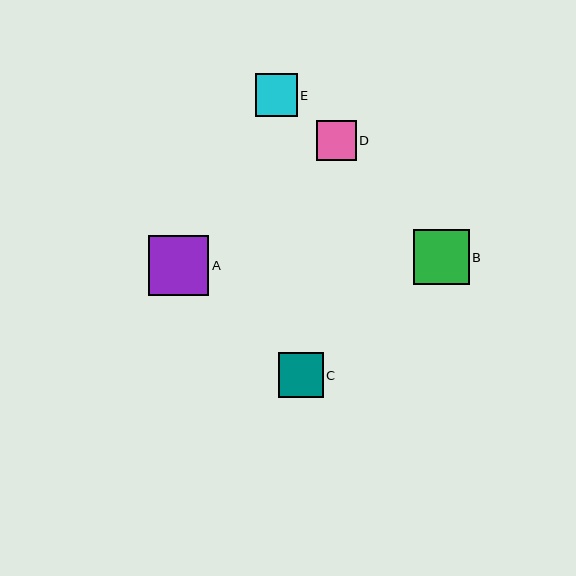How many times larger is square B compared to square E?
Square B is approximately 1.3 times the size of square E.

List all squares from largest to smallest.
From largest to smallest: A, B, C, E, D.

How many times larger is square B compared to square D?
Square B is approximately 1.4 times the size of square D.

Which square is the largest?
Square A is the largest with a size of approximately 60 pixels.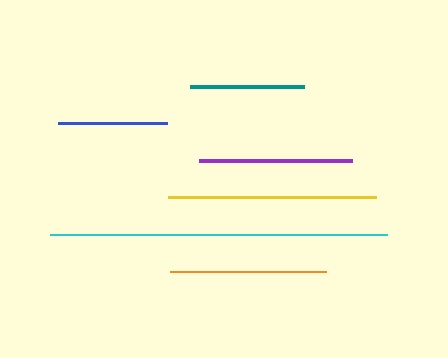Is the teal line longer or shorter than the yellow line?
The yellow line is longer than the teal line.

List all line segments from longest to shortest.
From longest to shortest: cyan, yellow, orange, purple, teal, blue.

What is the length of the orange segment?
The orange segment is approximately 157 pixels long.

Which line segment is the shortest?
The blue line is the shortest at approximately 109 pixels.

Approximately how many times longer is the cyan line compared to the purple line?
The cyan line is approximately 2.2 times the length of the purple line.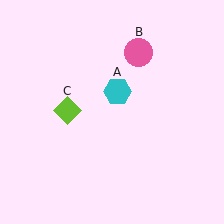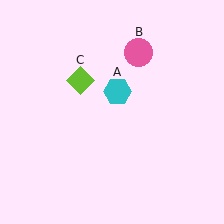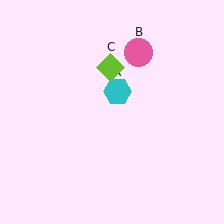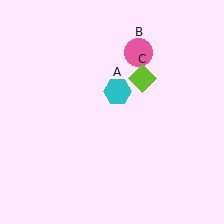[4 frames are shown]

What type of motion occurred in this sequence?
The lime diamond (object C) rotated clockwise around the center of the scene.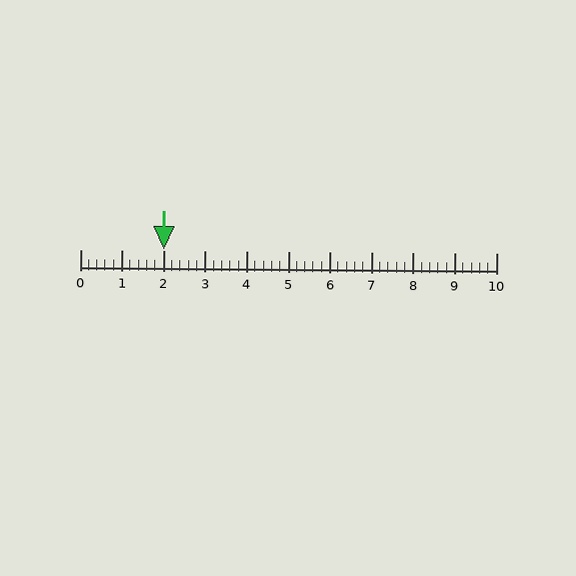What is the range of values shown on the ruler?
The ruler shows values from 0 to 10.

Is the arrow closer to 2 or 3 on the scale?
The arrow is closer to 2.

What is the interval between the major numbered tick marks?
The major tick marks are spaced 1 units apart.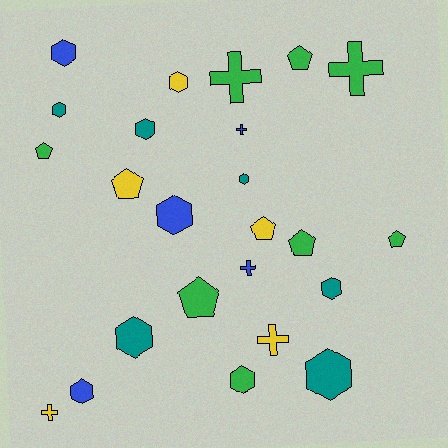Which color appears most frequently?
Green, with 8 objects.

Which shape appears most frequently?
Hexagon, with 11 objects.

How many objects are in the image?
There are 24 objects.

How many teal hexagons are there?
There are 6 teal hexagons.